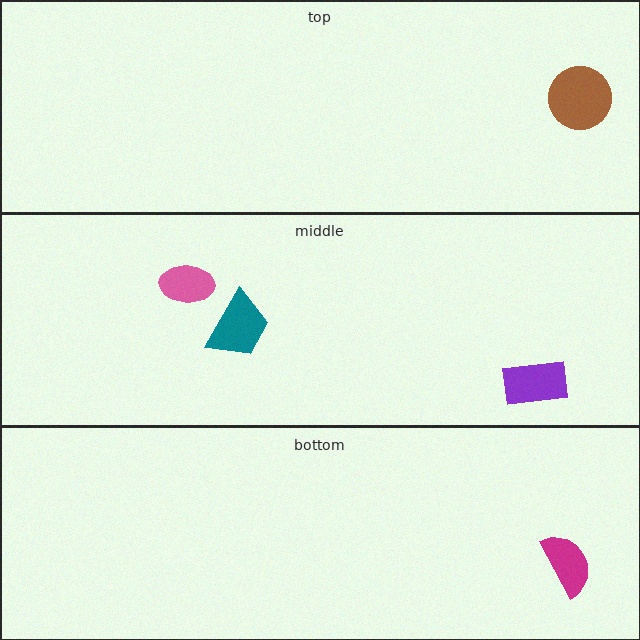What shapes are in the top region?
The brown circle.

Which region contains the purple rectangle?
The middle region.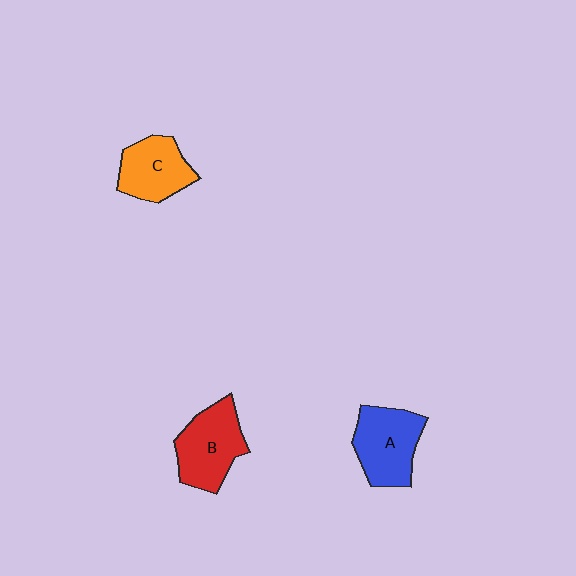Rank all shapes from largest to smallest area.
From largest to smallest: B (red), A (blue), C (orange).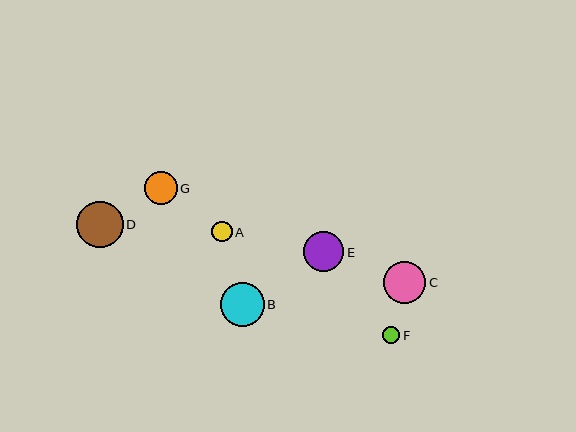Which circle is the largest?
Circle D is the largest with a size of approximately 47 pixels.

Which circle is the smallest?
Circle F is the smallest with a size of approximately 17 pixels.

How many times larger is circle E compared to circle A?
Circle E is approximately 2.0 times the size of circle A.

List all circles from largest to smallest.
From largest to smallest: D, B, C, E, G, A, F.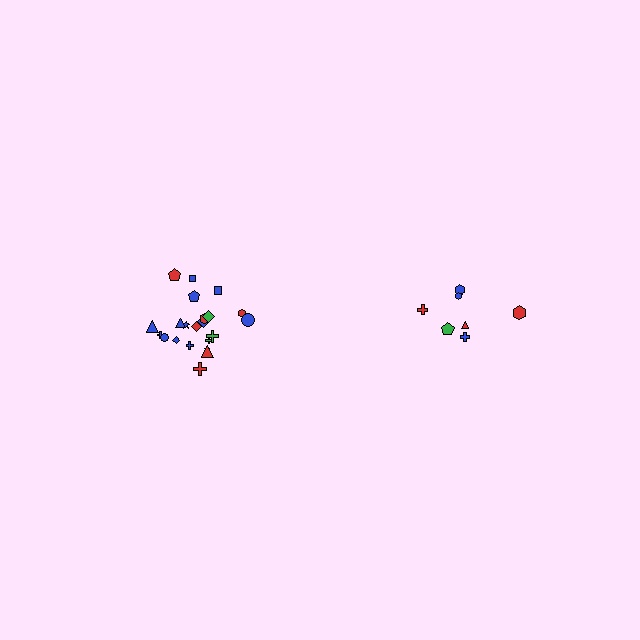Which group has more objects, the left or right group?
The left group.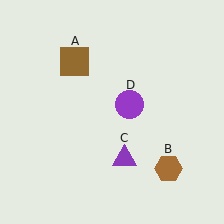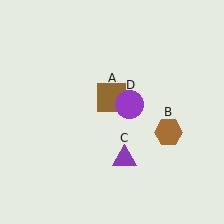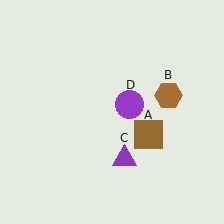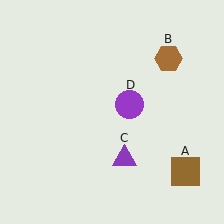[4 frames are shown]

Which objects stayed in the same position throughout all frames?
Purple triangle (object C) and purple circle (object D) remained stationary.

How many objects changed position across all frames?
2 objects changed position: brown square (object A), brown hexagon (object B).